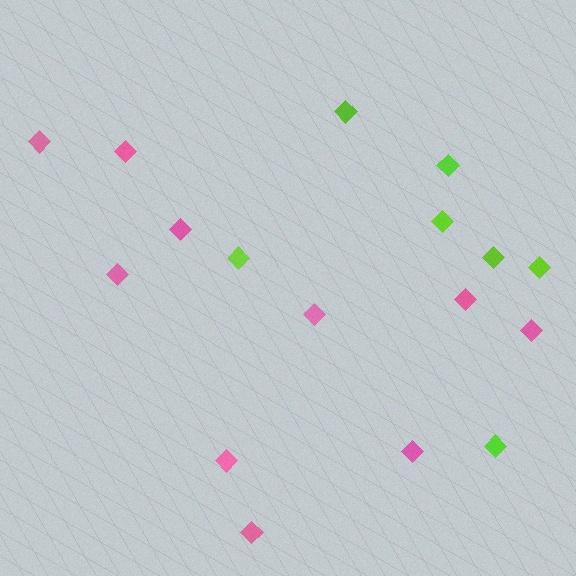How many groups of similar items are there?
There are 2 groups: one group of pink diamonds (10) and one group of lime diamonds (7).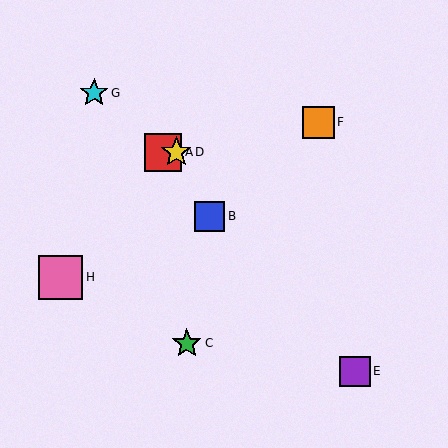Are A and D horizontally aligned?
Yes, both are at y≈152.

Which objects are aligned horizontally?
Objects A, D are aligned horizontally.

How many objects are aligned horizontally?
2 objects (A, D) are aligned horizontally.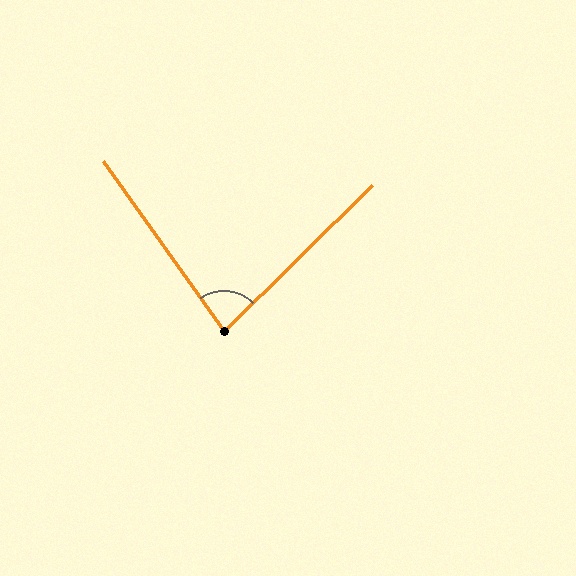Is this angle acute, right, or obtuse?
It is acute.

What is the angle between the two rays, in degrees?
Approximately 81 degrees.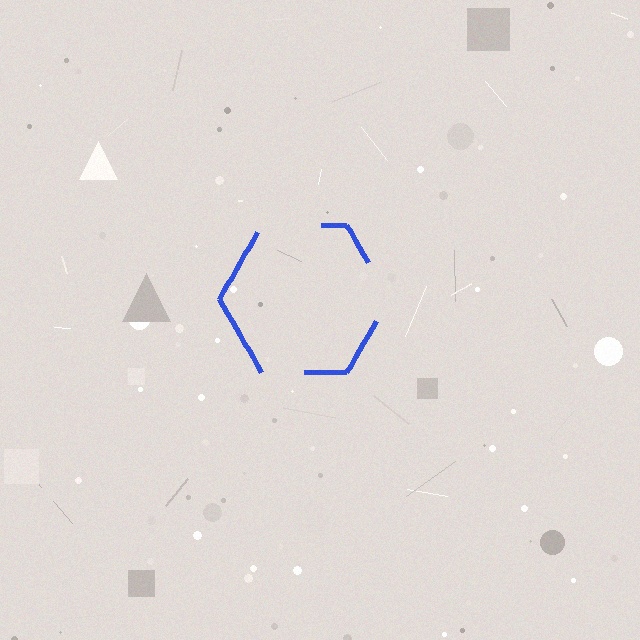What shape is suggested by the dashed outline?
The dashed outline suggests a hexagon.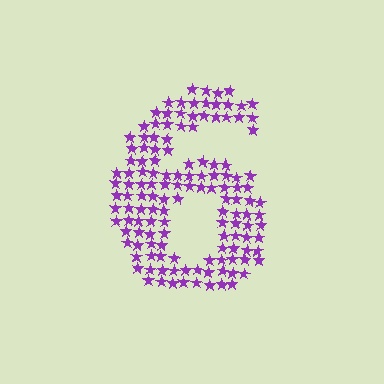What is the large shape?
The large shape is the digit 6.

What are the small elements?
The small elements are stars.